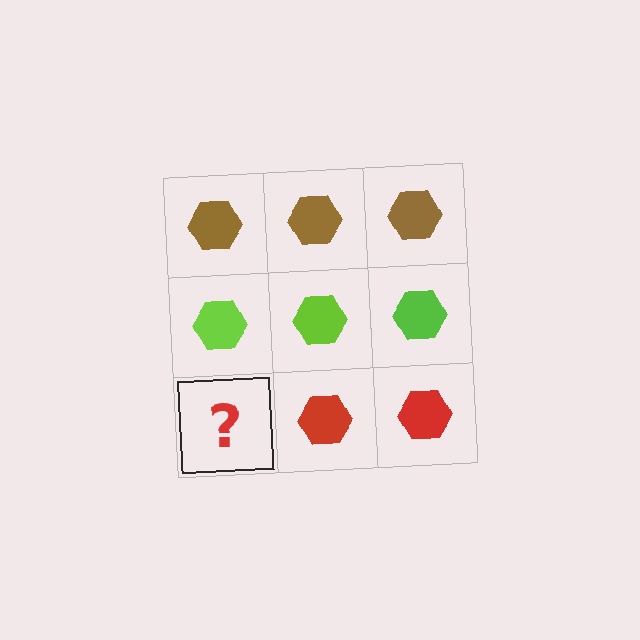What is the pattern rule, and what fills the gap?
The rule is that each row has a consistent color. The gap should be filled with a red hexagon.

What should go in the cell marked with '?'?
The missing cell should contain a red hexagon.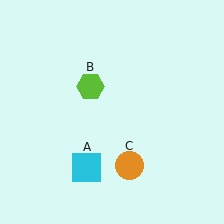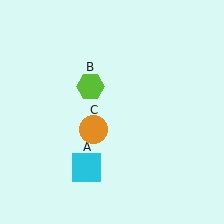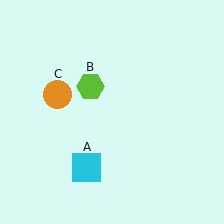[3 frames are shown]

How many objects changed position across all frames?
1 object changed position: orange circle (object C).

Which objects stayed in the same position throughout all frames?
Cyan square (object A) and lime hexagon (object B) remained stationary.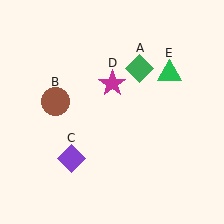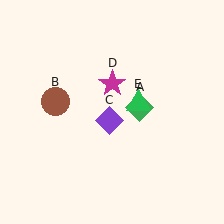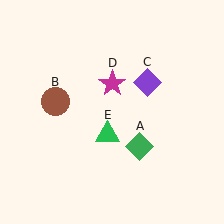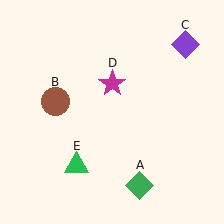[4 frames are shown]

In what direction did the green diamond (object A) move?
The green diamond (object A) moved down.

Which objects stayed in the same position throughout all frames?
Brown circle (object B) and magenta star (object D) remained stationary.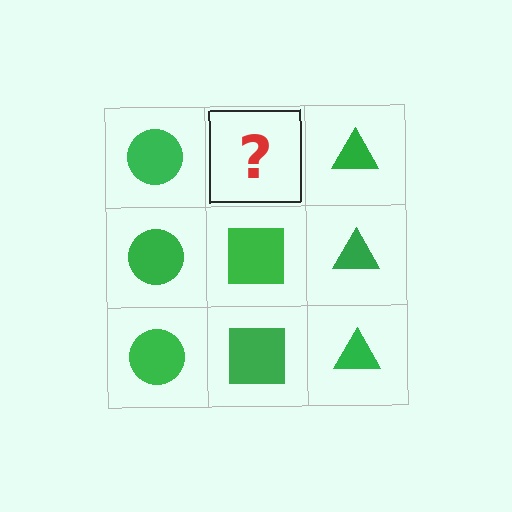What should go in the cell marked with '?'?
The missing cell should contain a green square.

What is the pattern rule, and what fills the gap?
The rule is that each column has a consistent shape. The gap should be filled with a green square.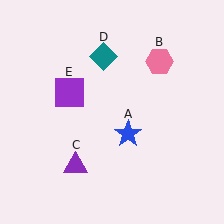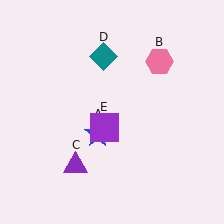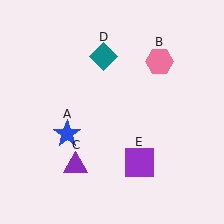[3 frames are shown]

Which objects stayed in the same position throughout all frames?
Pink hexagon (object B) and purple triangle (object C) and teal diamond (object D) remained stationary.